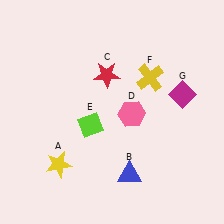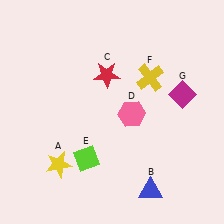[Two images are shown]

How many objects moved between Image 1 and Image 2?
2 objects moved between the two images.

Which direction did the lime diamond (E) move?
The lime diamond (E) moved down.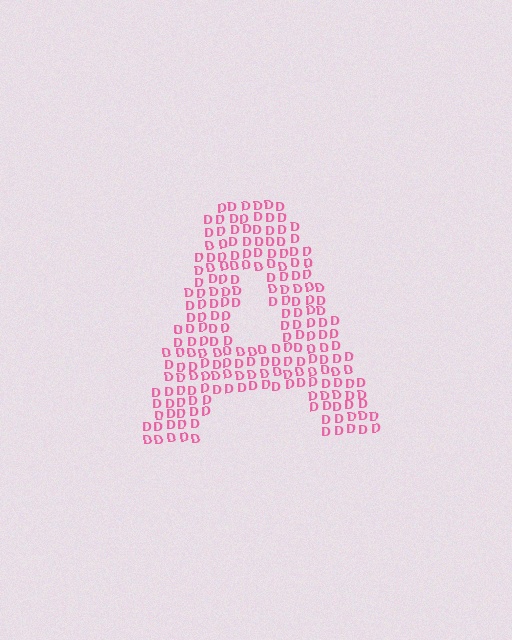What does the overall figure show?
The overall figure shows the letter A.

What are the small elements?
The small elements are letter D's.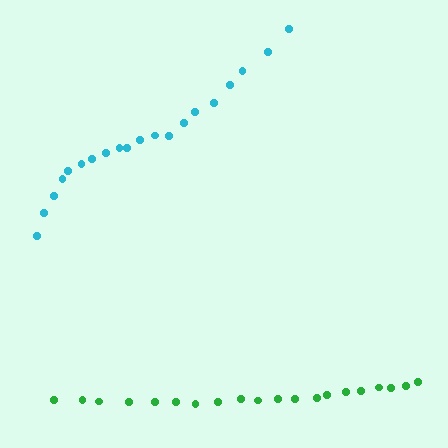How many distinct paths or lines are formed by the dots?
There are 2 distinct paths.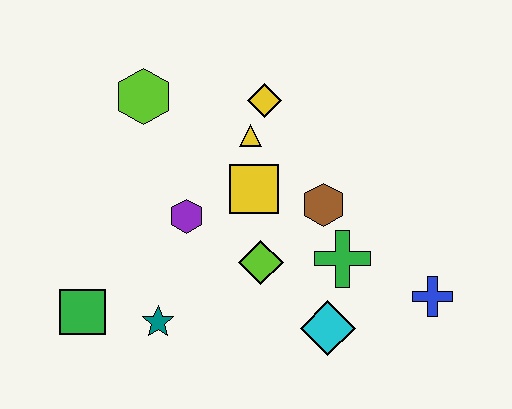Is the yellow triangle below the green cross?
No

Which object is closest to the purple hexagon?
The yellow square is closest to the purple hexagon.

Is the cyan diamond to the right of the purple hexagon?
Yes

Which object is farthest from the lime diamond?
The lime hexagon is farthest from the lime diamond.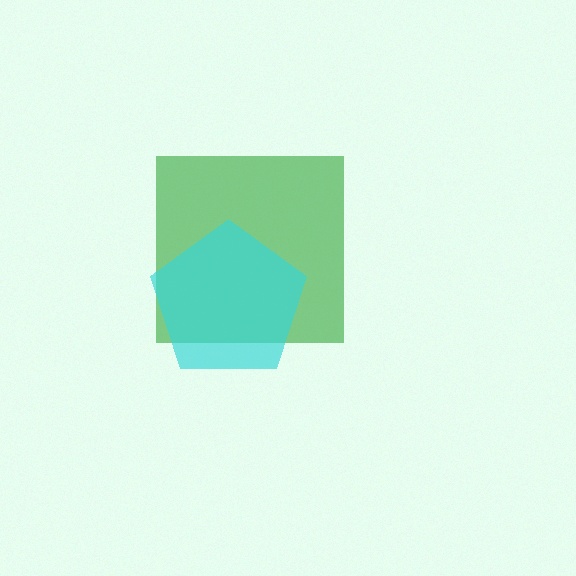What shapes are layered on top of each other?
The layered shapes are: a green square, a cyan pentagon.